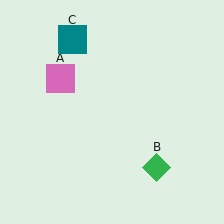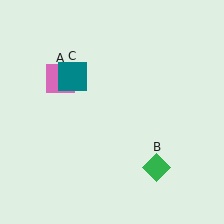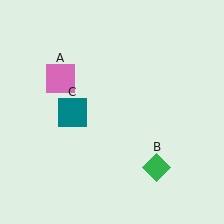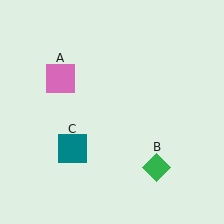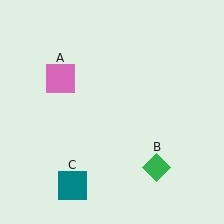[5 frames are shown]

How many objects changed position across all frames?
1 object changed position: teal square (object C).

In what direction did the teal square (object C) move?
The teal square (object C) moved down.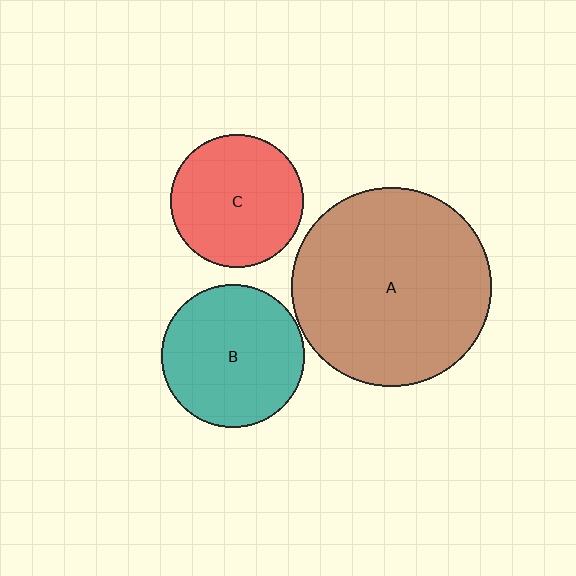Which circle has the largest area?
Circle A (brown).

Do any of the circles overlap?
No, none of the circles overlap.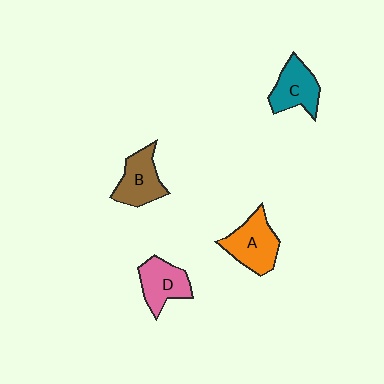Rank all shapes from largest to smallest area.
From largest to smallest: A (orange), B (brown), C (teal), D (pink).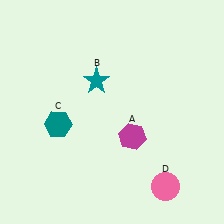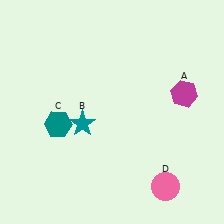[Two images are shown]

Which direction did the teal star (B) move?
The teal star (B) moved down.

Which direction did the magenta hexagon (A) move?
The magenta hexagon (A) moved right.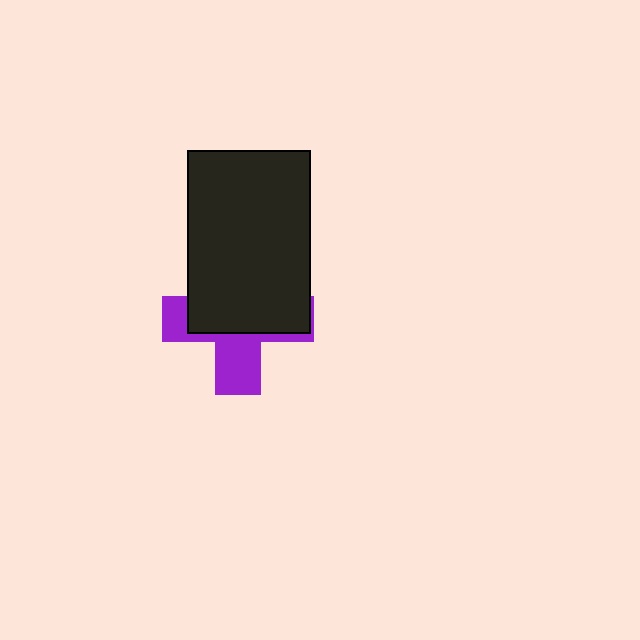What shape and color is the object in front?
The object in front is a black rectangle.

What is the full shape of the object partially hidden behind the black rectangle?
The partially hidden object is a purple cross.